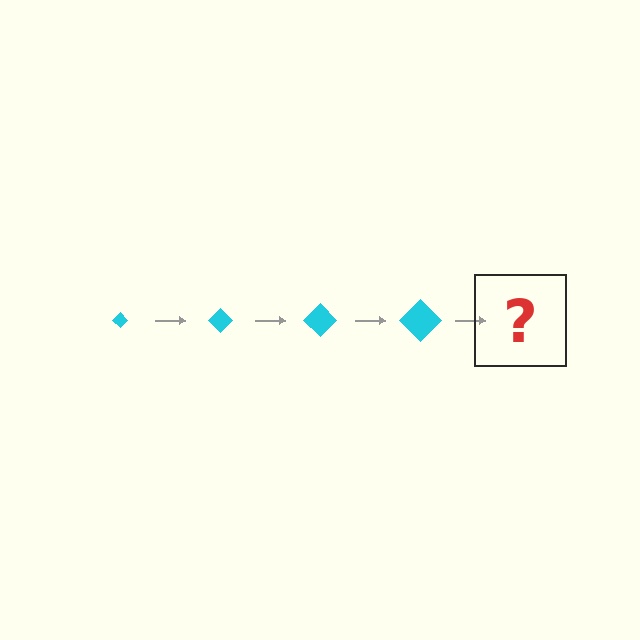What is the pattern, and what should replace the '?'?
The pattern is that the diamond gets progressively larger each step. The '?' should be a cyan diamond, larger than the previous one.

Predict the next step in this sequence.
The next step is a cyan diamond, larger than the previous one.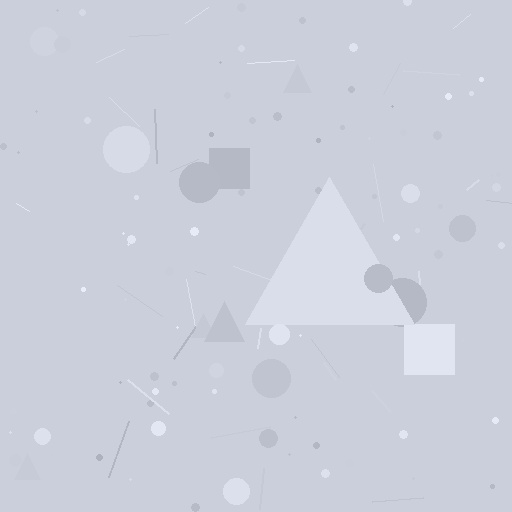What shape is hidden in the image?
A triangle is hidden in the image.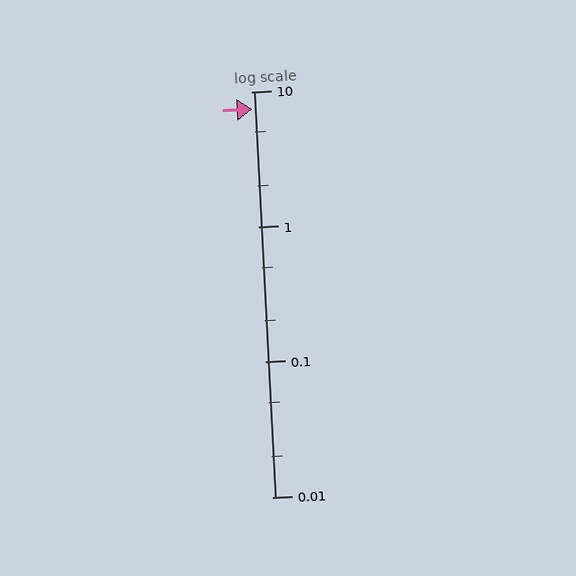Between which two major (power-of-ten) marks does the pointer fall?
The pointer is between 1 and 10.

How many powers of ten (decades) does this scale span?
The scale spans 3 decades, from 0.01 to 10.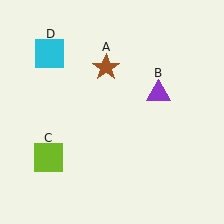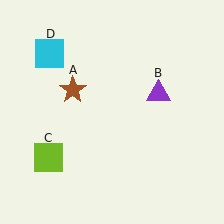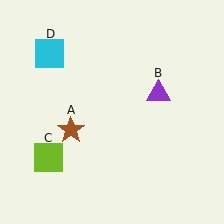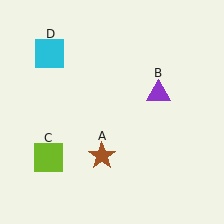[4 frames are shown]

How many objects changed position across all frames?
1 object changed position: brown star (object A).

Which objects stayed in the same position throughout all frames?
Purple triangle (object B) and lime square (object C) and cyan square (object D) remained stationary.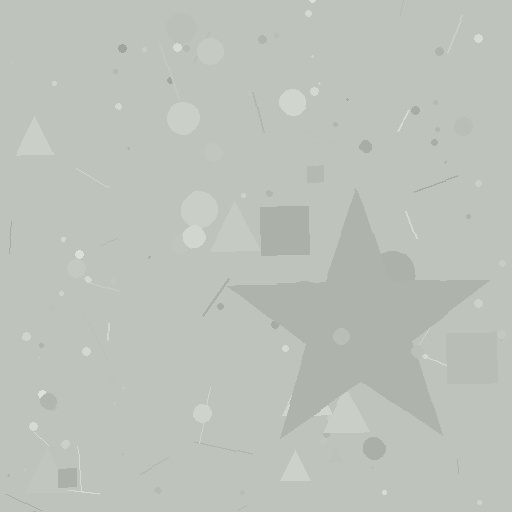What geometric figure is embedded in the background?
A star is embedded in the background.